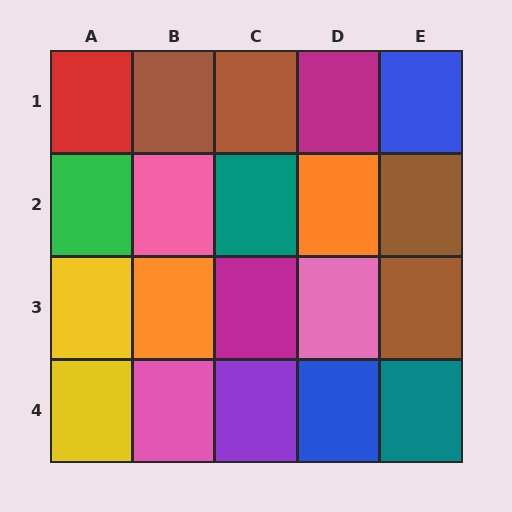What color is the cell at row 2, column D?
Orange.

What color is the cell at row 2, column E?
Brown.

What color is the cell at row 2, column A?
Green.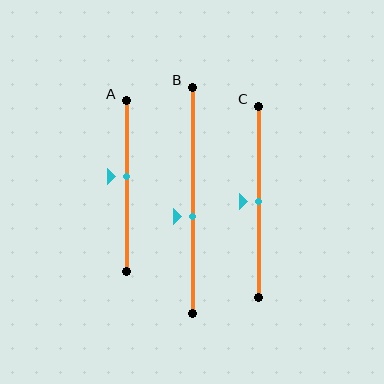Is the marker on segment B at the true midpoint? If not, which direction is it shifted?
No, the marker on segment B is shifted downward by about 7% of the segment length.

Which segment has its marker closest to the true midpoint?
Segment C has its marker closest to the true midpoint.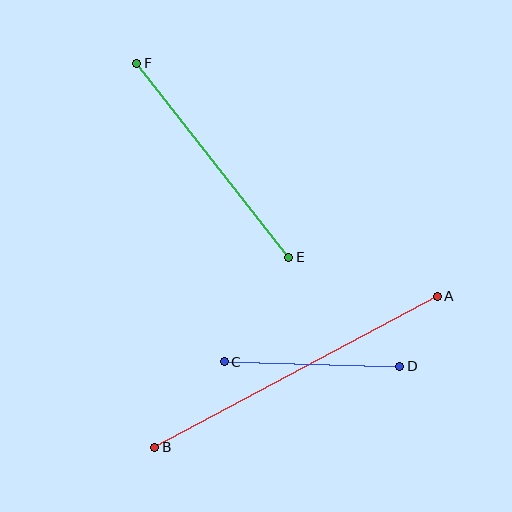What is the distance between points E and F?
The distance is approximately 246 pixels.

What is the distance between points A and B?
The distance is approximately 320 pixels.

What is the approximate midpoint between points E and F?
The midpoint is at approximately (213, 160) pixels.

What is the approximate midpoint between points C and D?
The midpoint is at approximately (312, 364) pixels.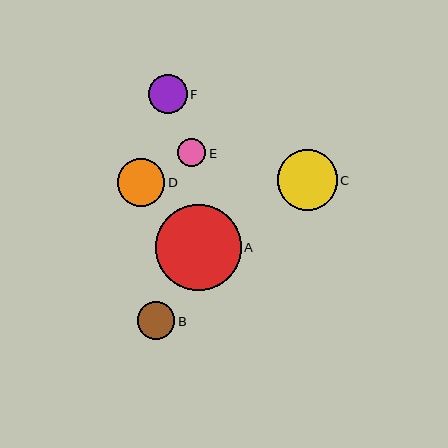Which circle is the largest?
Circle A is the largest with a size of approximately 86 pixels.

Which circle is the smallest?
Circle E is the smallest with a size of approximately 29 pixels.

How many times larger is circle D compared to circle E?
Circle D is approximately 1.7 times the size of circle E.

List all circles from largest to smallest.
From largest to smallest: A, C, D, F, B, E.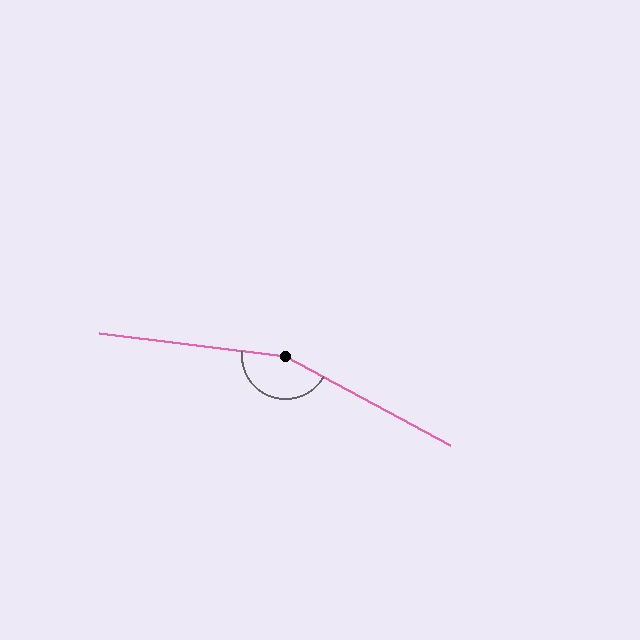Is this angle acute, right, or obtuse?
It is obtuse.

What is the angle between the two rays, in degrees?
Approximately 159 degrees.